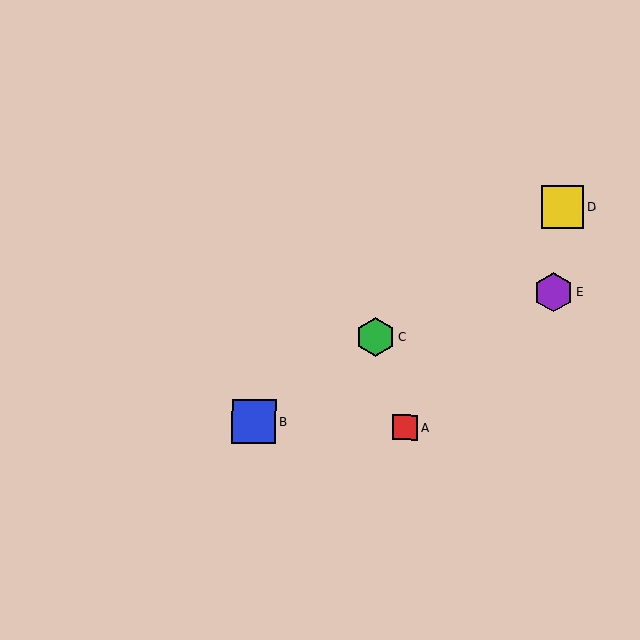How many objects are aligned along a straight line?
3 objects (B, C, D) are aligned along a straight line.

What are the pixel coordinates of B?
Object B is at (254, 421).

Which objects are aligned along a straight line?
Objects B, C, D are aligned along a straight line.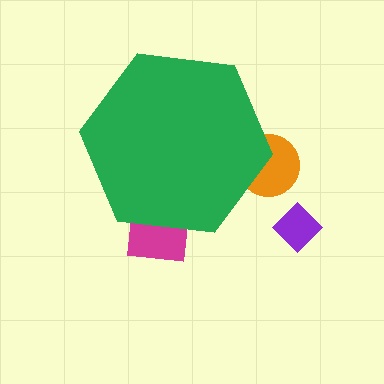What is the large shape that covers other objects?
A green hexagon.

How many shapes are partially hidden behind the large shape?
2 shapes are partially hidden.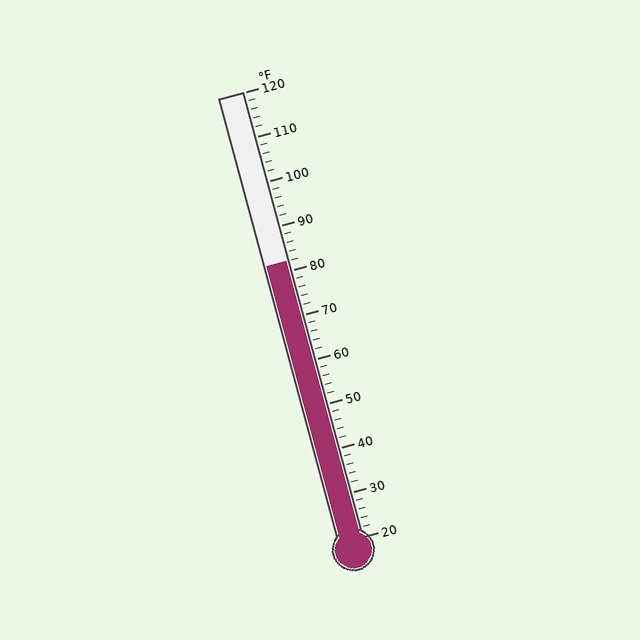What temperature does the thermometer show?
The thermometer shows approximately 82°F.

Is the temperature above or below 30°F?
The temperature is above 30°F.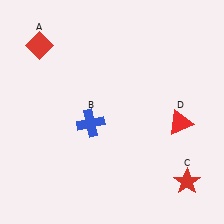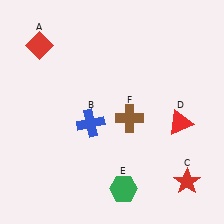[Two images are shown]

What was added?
A green hexagon (E), a brown cross (F) were added in Image 2.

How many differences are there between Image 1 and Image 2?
There are 2 differences between the two images.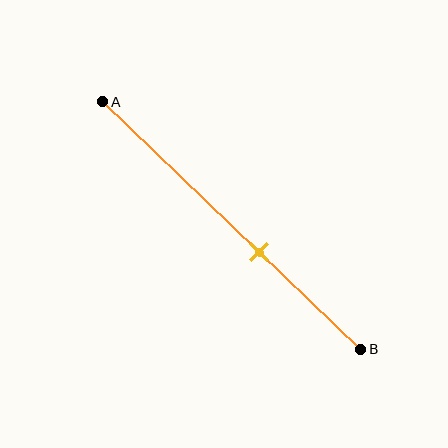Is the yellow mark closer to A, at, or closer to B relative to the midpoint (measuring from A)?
The yellow mark is closer to point B than the midpoint of segment AB.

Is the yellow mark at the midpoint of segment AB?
No, the mark is at about 60% from A, not at the 50% midpoint.